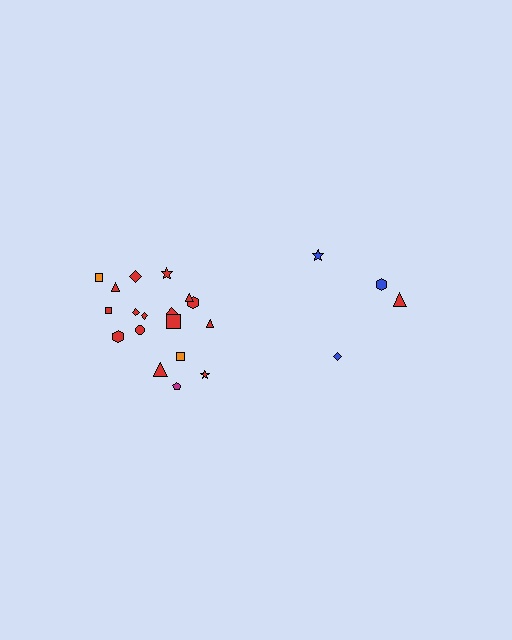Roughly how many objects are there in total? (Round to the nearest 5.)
Roughly 20 objects in total.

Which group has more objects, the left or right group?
The left group.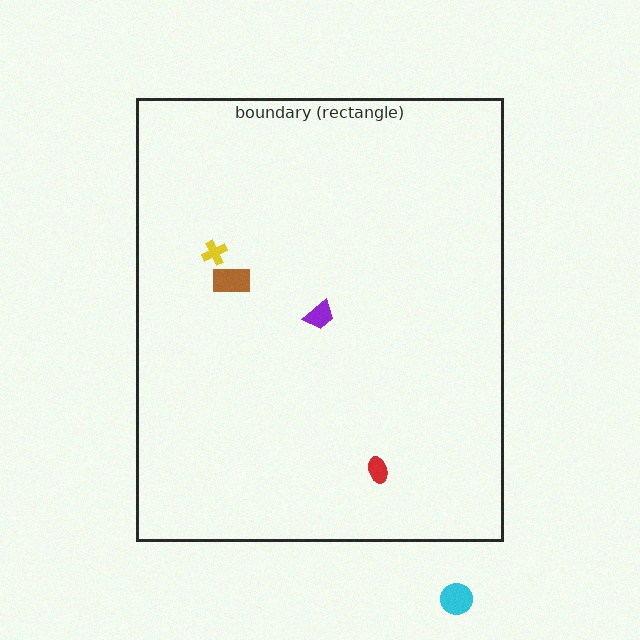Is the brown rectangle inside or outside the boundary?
Inside.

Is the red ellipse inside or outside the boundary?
Inside.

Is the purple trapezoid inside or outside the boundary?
Inside.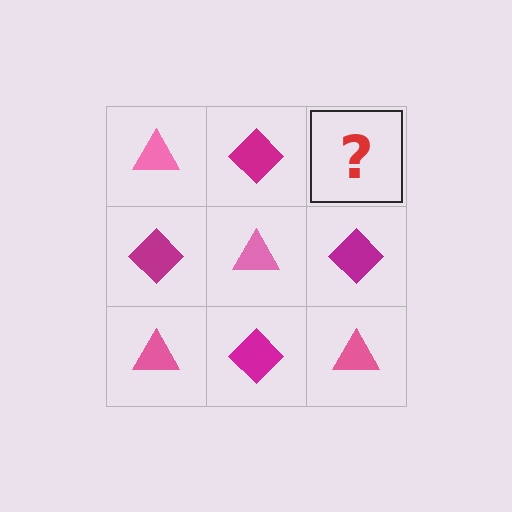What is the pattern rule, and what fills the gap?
The rule is that it alternates pink triangle and magenta diamond in a checkerboard pattern. The gap should be filled with a pink triangle.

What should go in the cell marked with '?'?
The missing cell should contain a pink triangle.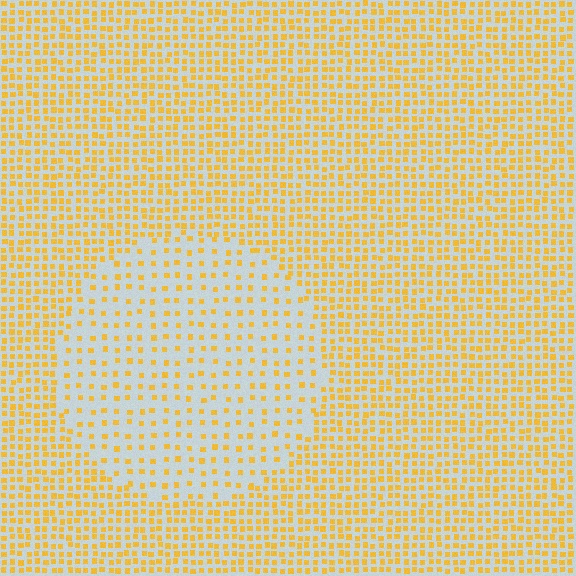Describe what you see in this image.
The image contains small yellow elements arranged at two different densities. A circle-shaped region is visible where the elements are less densely packed than the surrounding area.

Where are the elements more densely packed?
The elements are more densely packed outside the circle boundary.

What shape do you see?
I see a circle.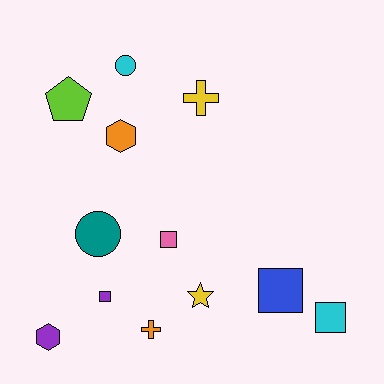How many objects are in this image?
There are 12 objects.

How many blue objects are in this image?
There is 1 blue object.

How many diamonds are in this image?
There are no diamonds.